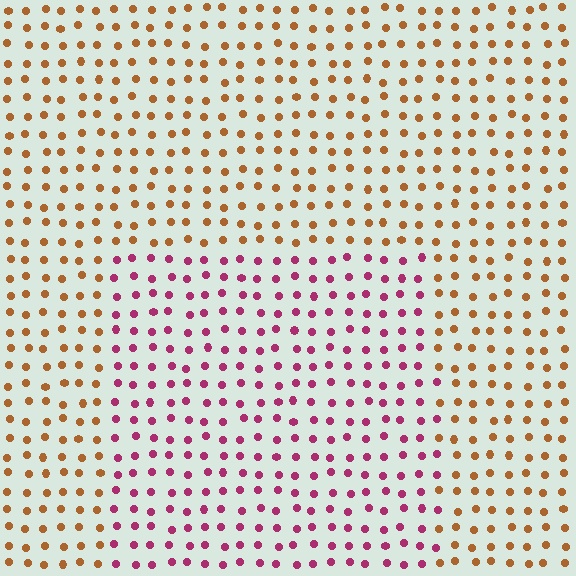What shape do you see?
I see a rectangle.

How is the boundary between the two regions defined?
The boundary is defined purely by a slight shift in hue (about 59 degrees). Spacing, size, and orientation are identical on both sides.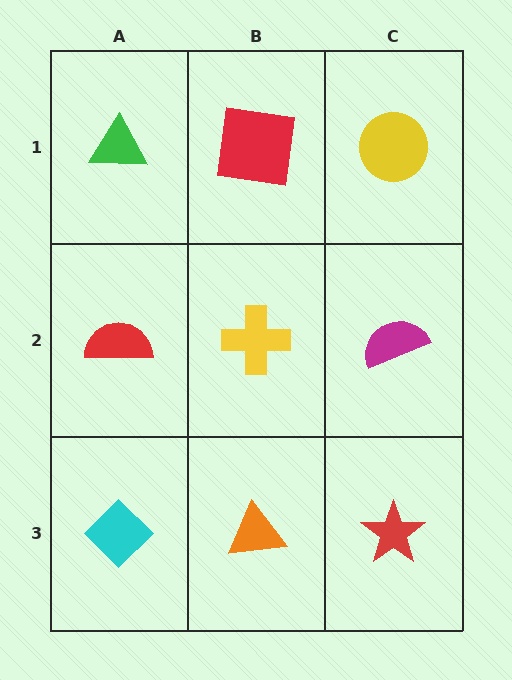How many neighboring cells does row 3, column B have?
3.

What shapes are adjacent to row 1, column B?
A yellow cross (row 2, column B), a green triangle (row 1, column A), a yellow circle (row 1, column C).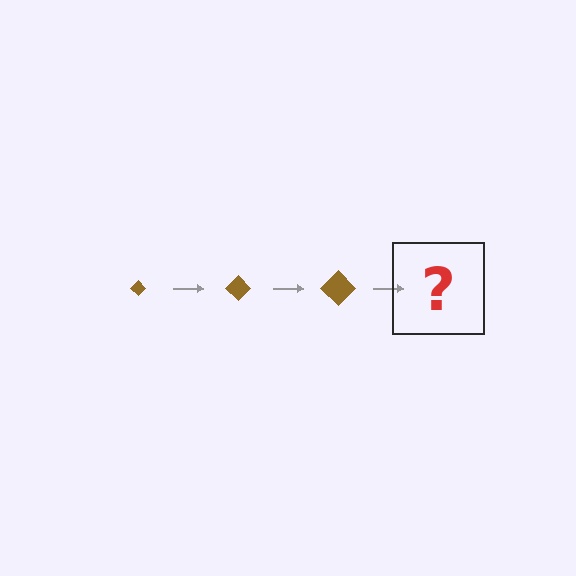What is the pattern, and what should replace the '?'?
The pattern is that the diamond gets progressively larger each step. The '?' should be a brown diamond, larger than the previous one.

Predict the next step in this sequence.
The next step is a brown diamond, larger than the previous one.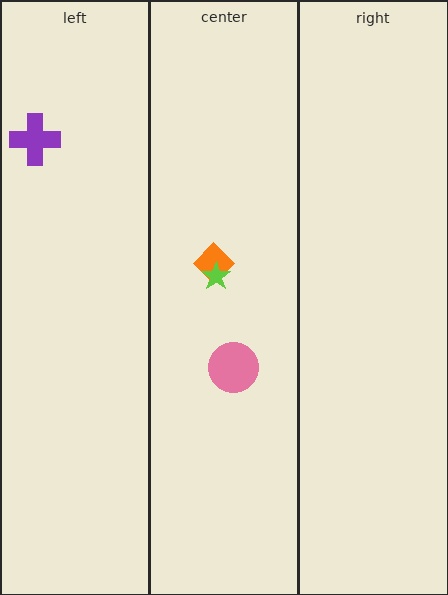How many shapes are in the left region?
1.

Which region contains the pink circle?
The center region.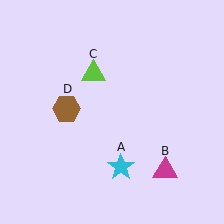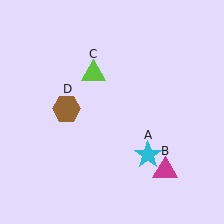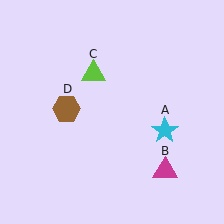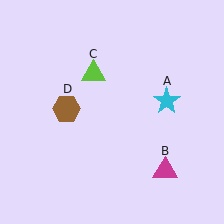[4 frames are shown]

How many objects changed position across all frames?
1 object changed position: cyan star (object A).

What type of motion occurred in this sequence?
The cyan star (object A) rotated counterclockwise around the center of the scene.